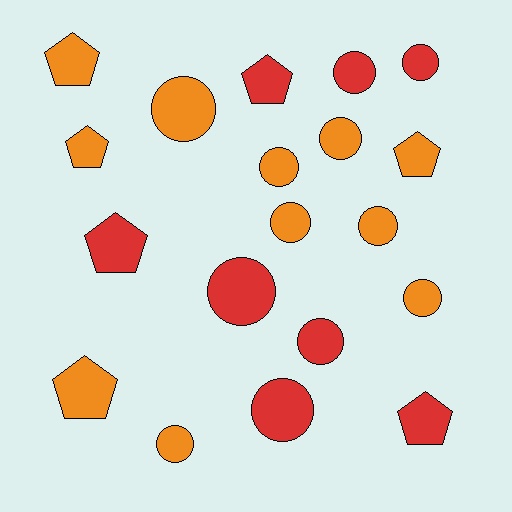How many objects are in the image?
There are 19 objects.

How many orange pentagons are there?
There are 4 orange pentagons.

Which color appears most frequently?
Orange, with 11 objects.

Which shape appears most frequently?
Circle, with 12 objects.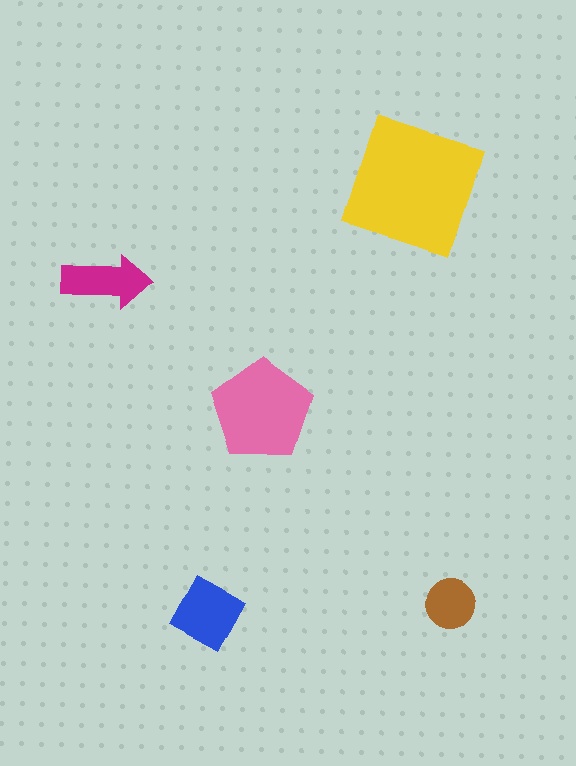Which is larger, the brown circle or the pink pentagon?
The pink pentagon.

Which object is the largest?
The yellow square.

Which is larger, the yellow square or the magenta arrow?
The yellow square.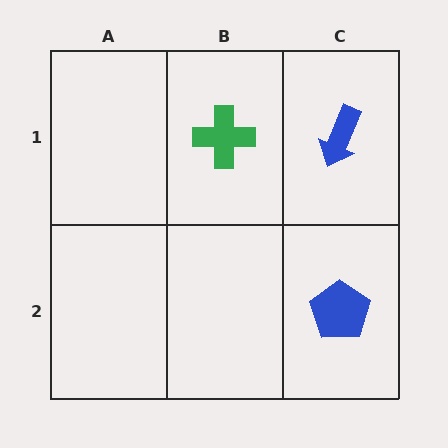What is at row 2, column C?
A blue pentagon.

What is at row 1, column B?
A green cross.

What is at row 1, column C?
A blue arrow.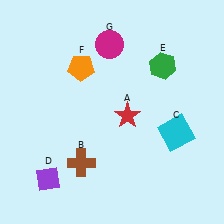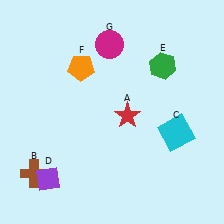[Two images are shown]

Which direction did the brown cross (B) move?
The brown cross (B) moved left.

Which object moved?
The brown cross (B) moved left.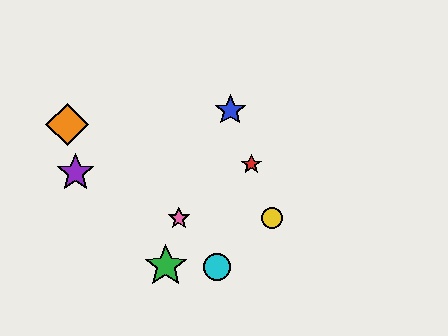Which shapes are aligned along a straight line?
The red star, the blue star, the yellow circle are aligned along a straight line.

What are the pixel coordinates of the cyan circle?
The cyan circle is at (217, 267).